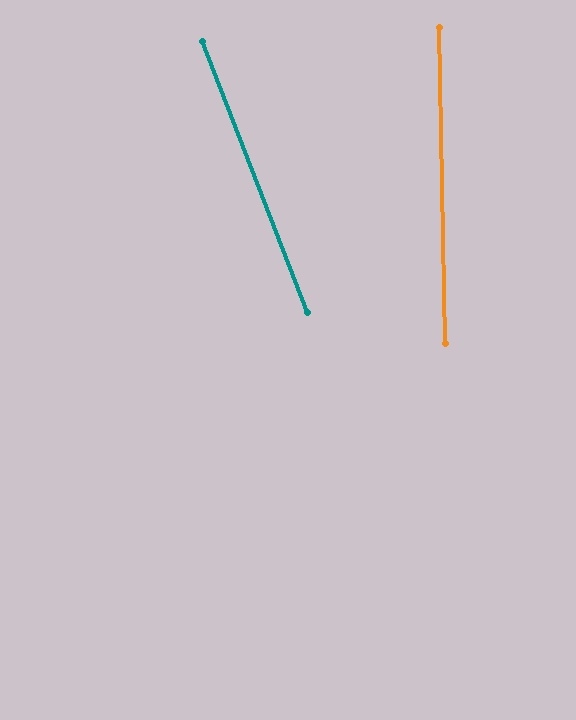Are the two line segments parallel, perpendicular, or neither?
Neither parallel nor perpendicular — they differ by about 20°.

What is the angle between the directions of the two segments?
Approximately 20 degrees.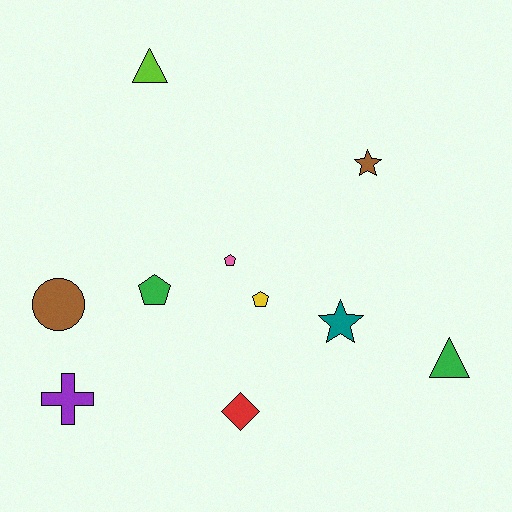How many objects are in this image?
There are 10 objects.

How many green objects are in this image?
There are 2 green objects.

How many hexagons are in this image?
There are no hexagons.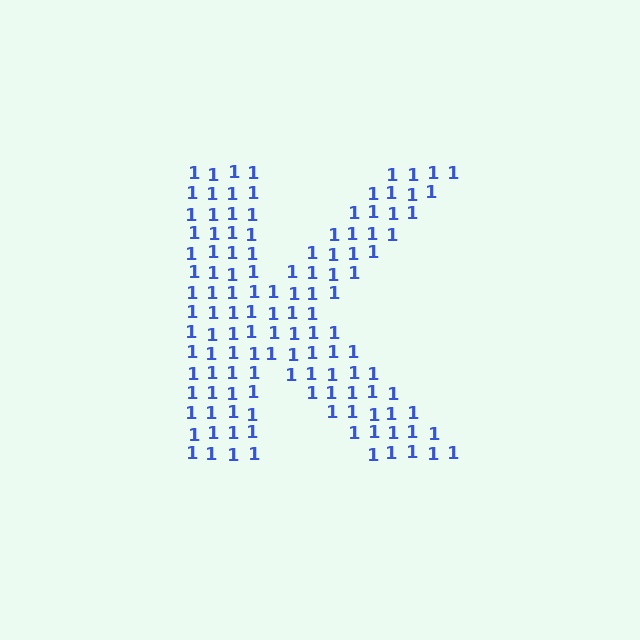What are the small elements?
The small elements are digit 1's.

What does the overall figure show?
The overall figure shows the letter K.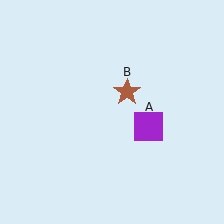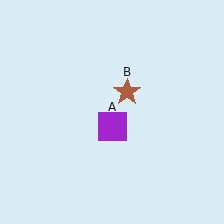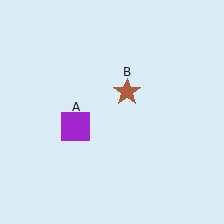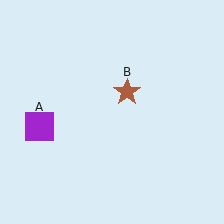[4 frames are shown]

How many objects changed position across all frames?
1 object changed position: purple square (object A).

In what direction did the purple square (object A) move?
The purple square (object A) moved left.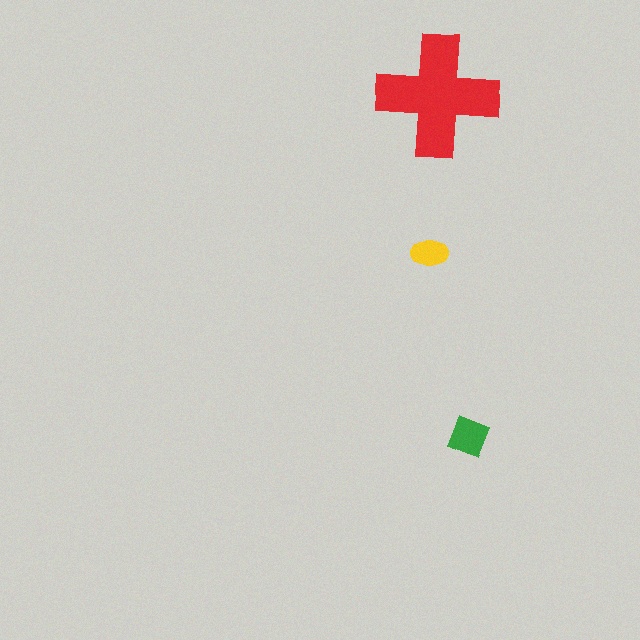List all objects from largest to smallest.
The red cross, the green diamond, the yellow ellipse.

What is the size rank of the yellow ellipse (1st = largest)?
3rd.